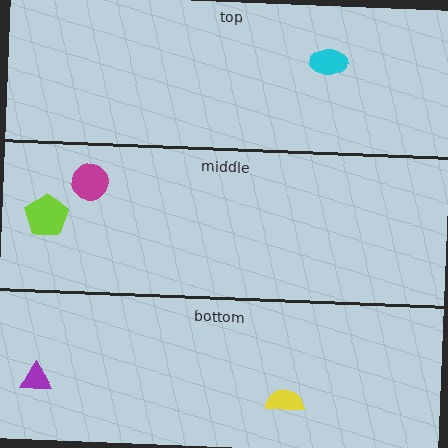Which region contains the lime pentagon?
The middle region.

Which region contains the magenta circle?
The middle region.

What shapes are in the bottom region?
The yellow semicircle, the purple triangle.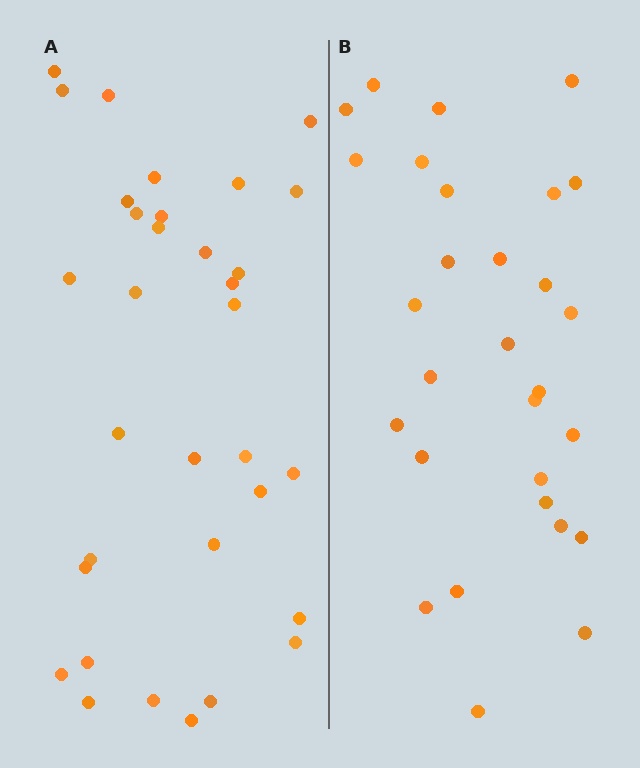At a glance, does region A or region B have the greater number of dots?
Region A (the left region) has more dots.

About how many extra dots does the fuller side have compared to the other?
Region A has about 4 more dots than region B.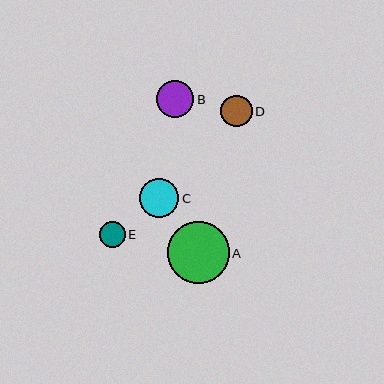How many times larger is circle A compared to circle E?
Circle A is approximately 2.4 times the size of circle E.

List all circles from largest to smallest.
From largest to smallest: A, C, B, D, E.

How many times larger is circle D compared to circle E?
Circle D is approximately 1.2 times the size of circle E.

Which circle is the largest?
Circle A is the largest with a size of approximately 62 pixels.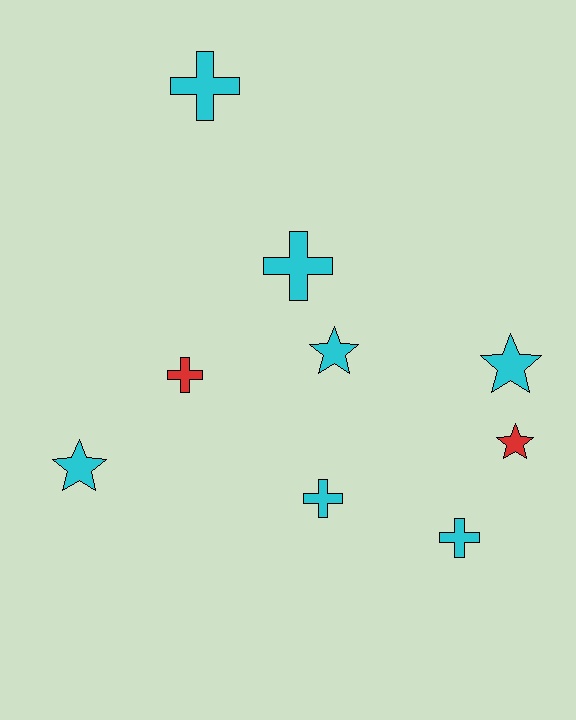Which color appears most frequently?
Cyan, with 7 objects.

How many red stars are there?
There is 1 red star.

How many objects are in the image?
There are 9 objects.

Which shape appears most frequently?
Cross, with 5 objects.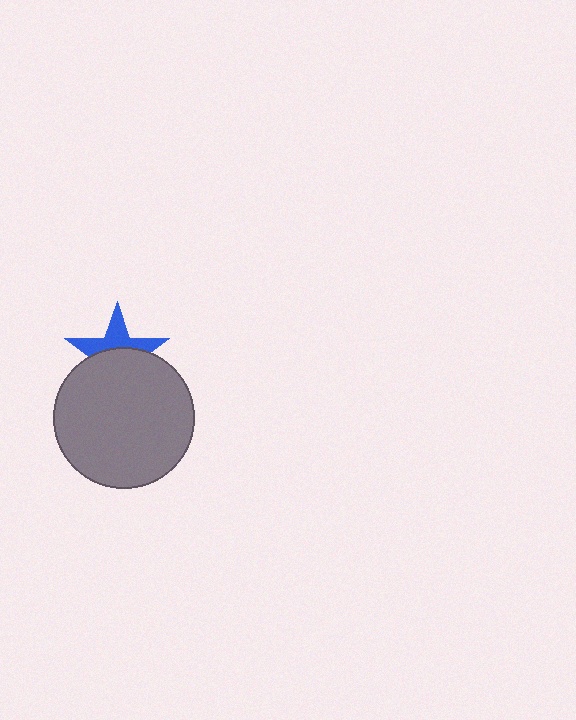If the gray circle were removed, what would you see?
You would see the complete blue star.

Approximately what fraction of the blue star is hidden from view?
Roughly 56% of the blue star is hidden behind the gray circle.